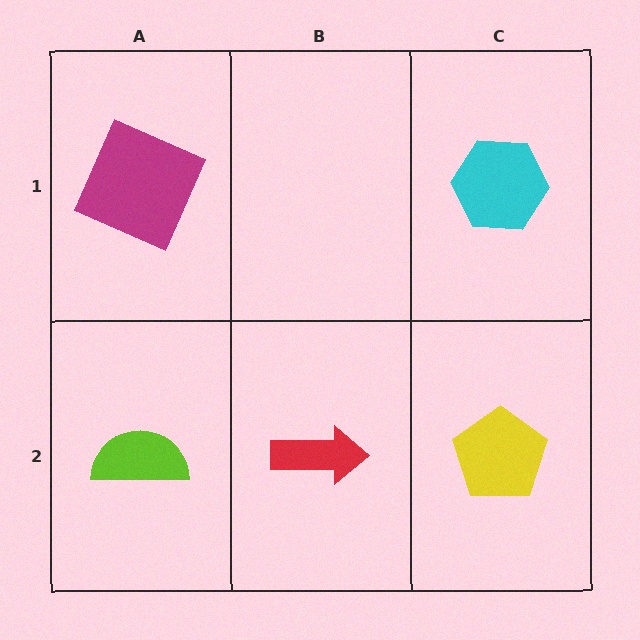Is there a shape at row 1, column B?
No, that cell is empty.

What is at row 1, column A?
A magenta square.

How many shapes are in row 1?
2 shapes.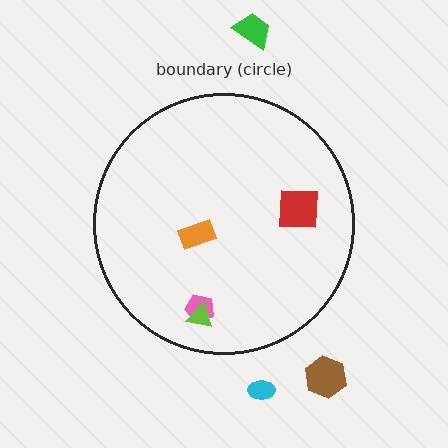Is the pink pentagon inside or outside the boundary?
Inside.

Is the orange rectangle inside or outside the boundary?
Inside.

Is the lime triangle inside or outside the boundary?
Inside.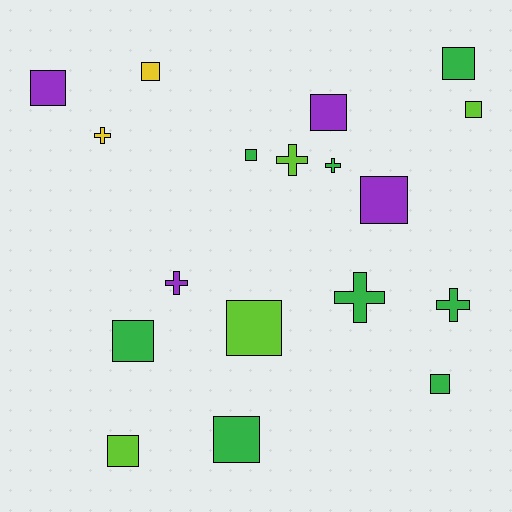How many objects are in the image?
There are 18 objects.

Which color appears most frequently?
Green, with 8 objects.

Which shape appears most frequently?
Square, with 12 objects.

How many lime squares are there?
There are 3 lime squares.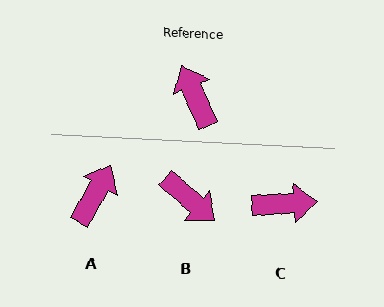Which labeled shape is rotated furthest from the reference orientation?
B, about 154 degrees away.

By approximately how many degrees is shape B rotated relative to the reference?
Approximately 154 degrees clockwise.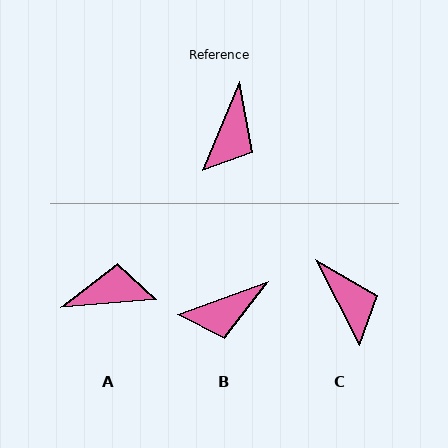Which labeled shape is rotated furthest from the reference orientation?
A, about 118 degrees away.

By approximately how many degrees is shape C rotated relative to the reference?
Approximately 50 degrees counter-clockwise.